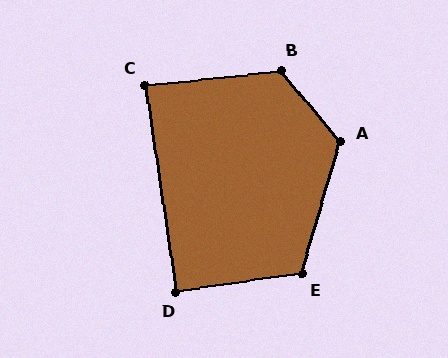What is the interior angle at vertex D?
Approximately 91 degrees (approximately right).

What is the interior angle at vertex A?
Approximately 124 degrees (obtuse).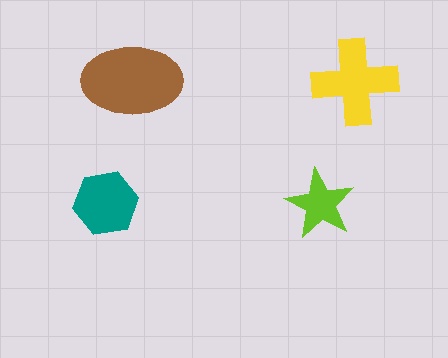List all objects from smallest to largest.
The lime star, the teal hexagon, the yellow cross, the brown ellipse.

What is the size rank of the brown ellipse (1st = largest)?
1st.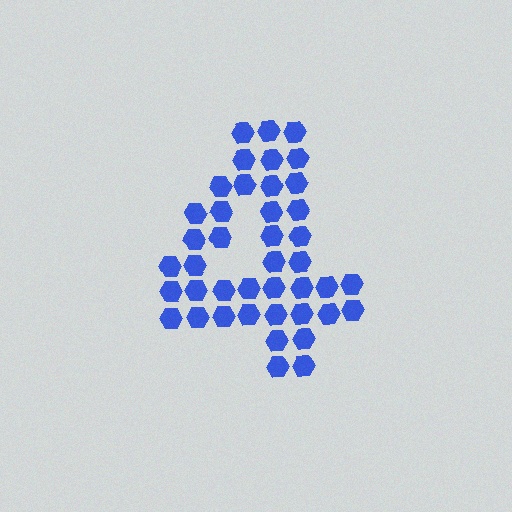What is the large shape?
The large shape is the digit 4.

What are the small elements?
The small elements are hexagons.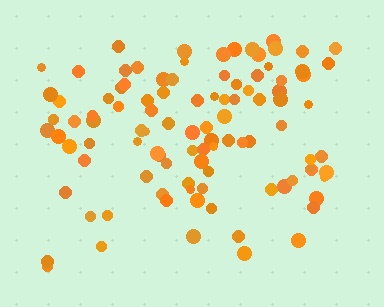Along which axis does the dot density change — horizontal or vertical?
Vertical.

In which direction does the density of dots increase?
From bottom to top, with the top side densest.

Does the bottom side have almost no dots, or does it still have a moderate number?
Still a moderate number, just noticeably fewer than the top.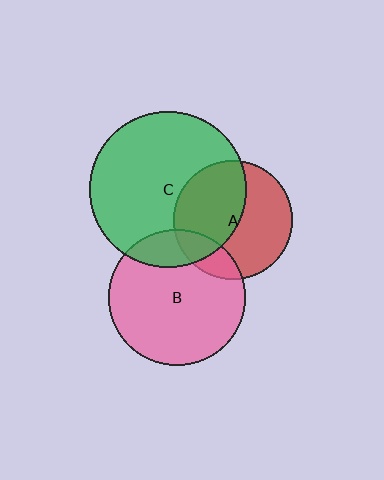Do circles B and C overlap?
Yes.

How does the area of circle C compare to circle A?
Approximately 1.7 times.